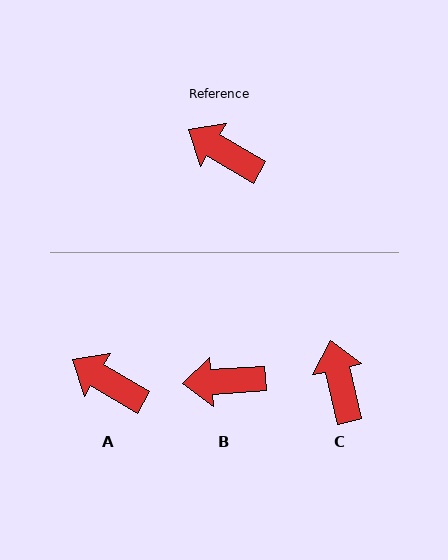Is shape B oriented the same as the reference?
No, it is off by about 35 degrees.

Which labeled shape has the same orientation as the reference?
A.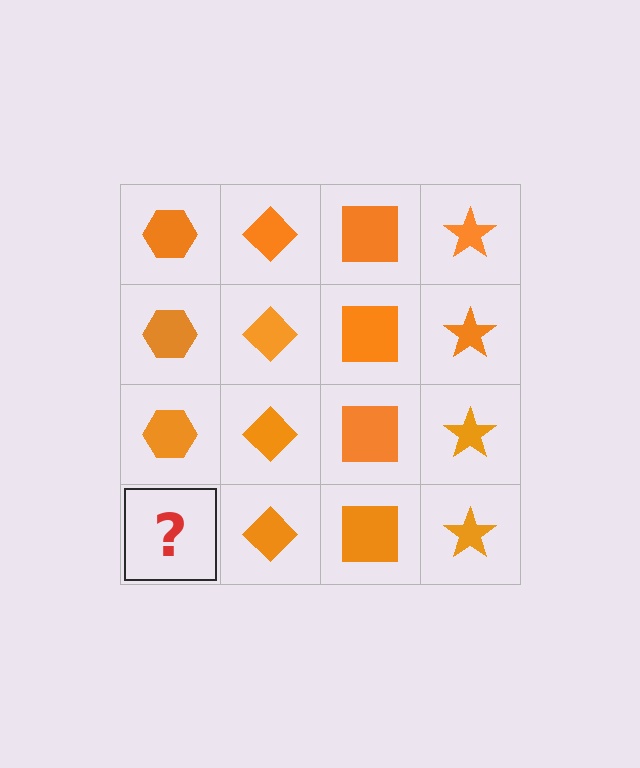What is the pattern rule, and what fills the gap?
The rule is that each column has a consistent shape. The gap should be filled with an orange hexagon.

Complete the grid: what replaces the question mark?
The question mark should be replaced with an orange hexagon.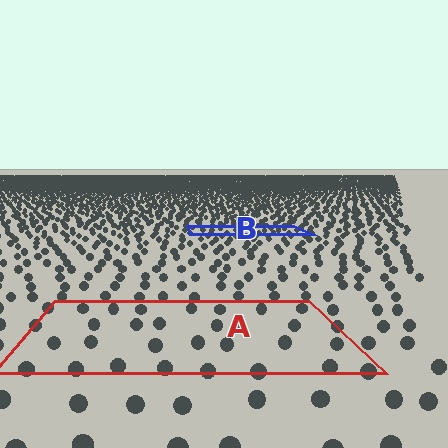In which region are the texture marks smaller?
The texture marks are smaller in region B, because it is farther away.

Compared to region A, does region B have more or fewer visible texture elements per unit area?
Region B has more texture elements per unit area — they are packed more densely because it is farther away.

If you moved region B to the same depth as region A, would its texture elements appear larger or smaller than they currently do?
They would appear larger. At a closer depth, the same texture elements are projected at a bigger on-screen size.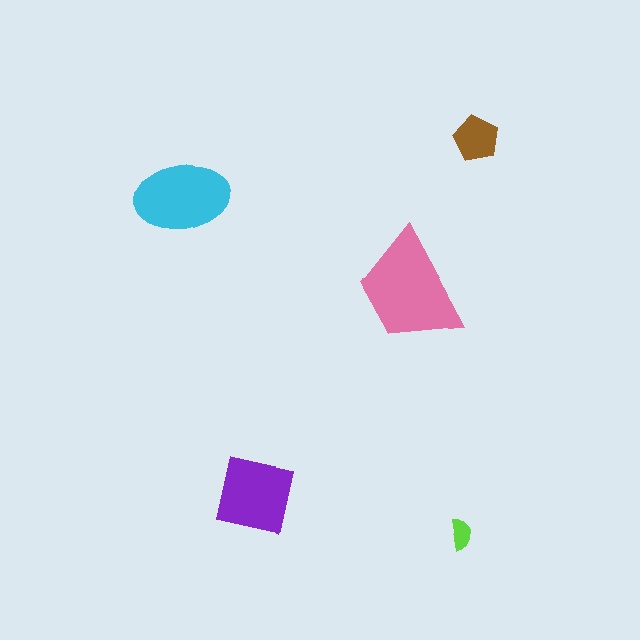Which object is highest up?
The brown pentagon is topmost.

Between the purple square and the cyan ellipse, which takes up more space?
The cyan ellipse.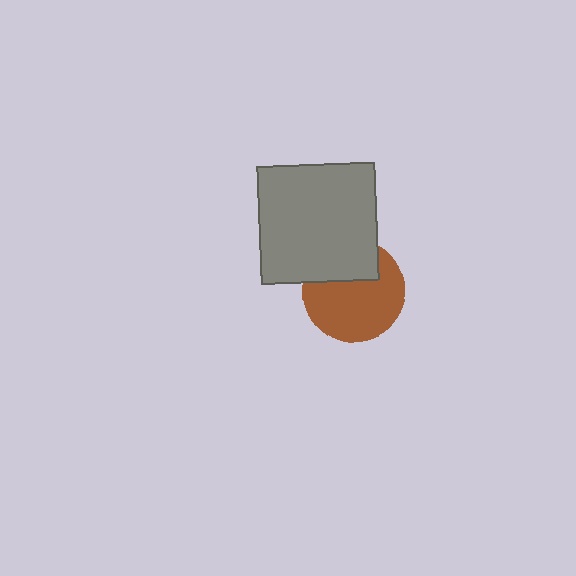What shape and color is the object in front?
The object in front is a gray square.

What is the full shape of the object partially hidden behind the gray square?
The partially hidden object is a brown circle.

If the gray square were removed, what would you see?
You would see the complete brown circle.